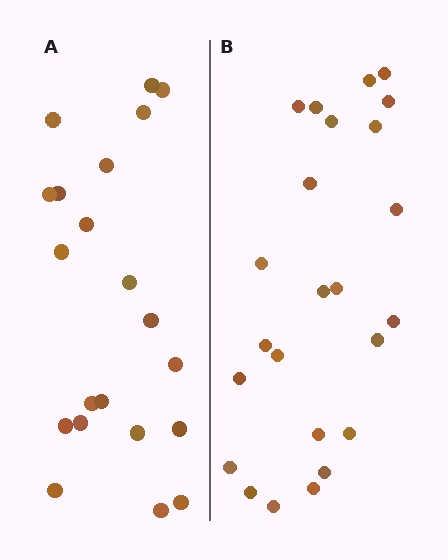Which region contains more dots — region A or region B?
Region B (the right region) has more dots.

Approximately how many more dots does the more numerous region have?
Region B has just a few more — roughly 2 or 3 more dots than region A.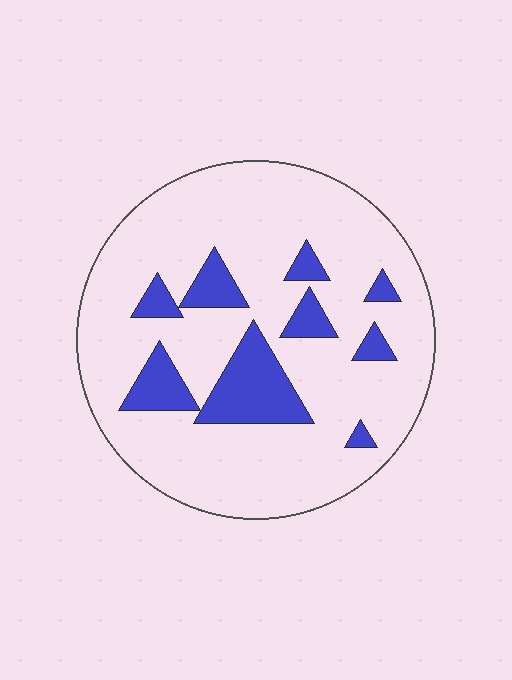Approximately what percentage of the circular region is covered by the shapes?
Approximately 15%.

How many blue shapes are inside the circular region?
9.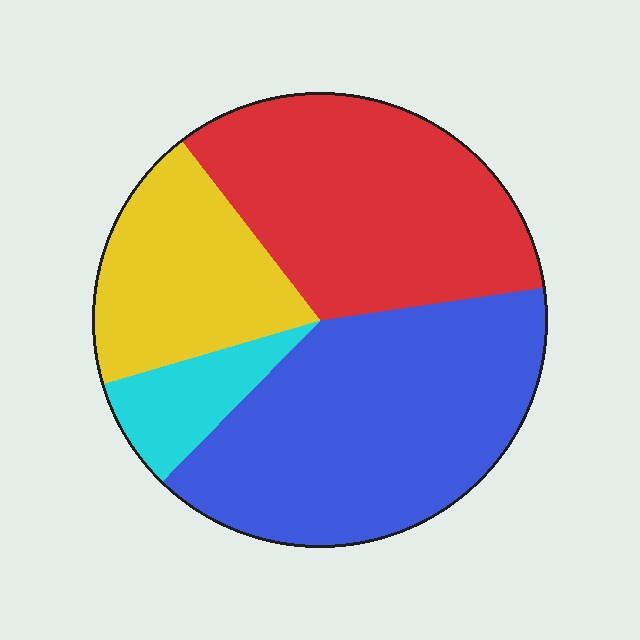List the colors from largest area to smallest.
From largest to smallest: blue, red, yellow, cyan.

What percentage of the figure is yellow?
Yellow takes up between a sixth and a third of the figure.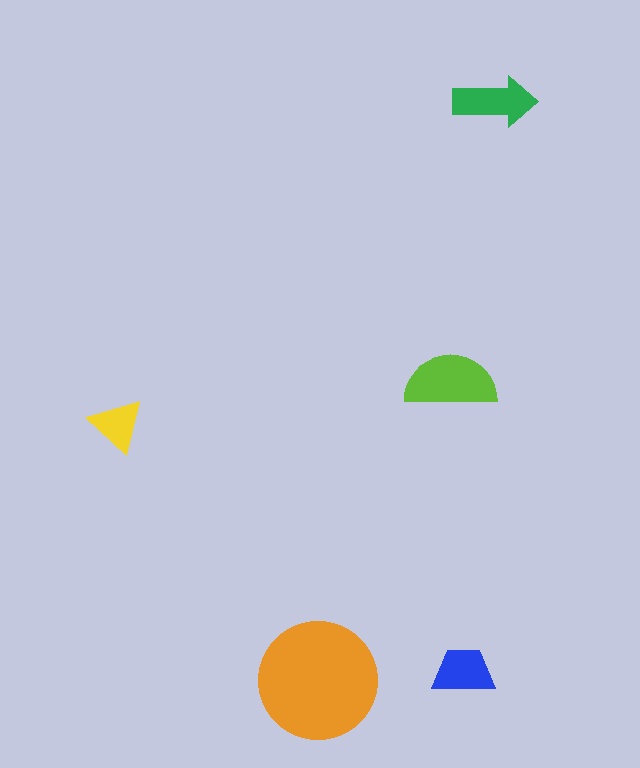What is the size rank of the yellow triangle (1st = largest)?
5th.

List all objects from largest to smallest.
The orange circle, the lime semicircle, the green arrow, the blue trapezoid, the yellow triangle.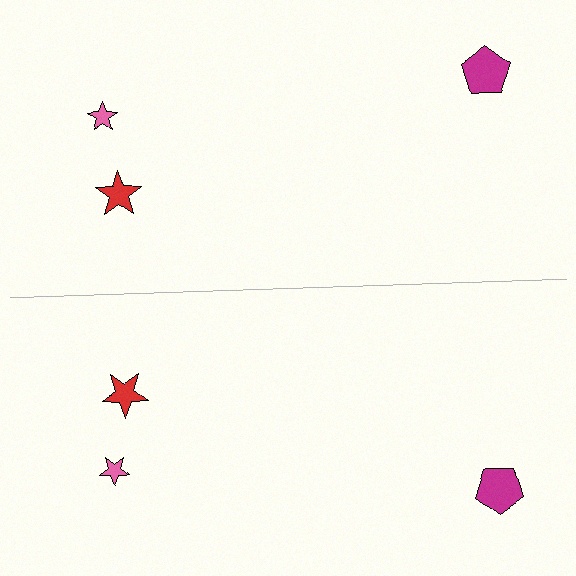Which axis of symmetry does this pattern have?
The pattern has a horizontal axis of symmetry running through the center of the image.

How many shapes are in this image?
There are 6 shapes in this image.